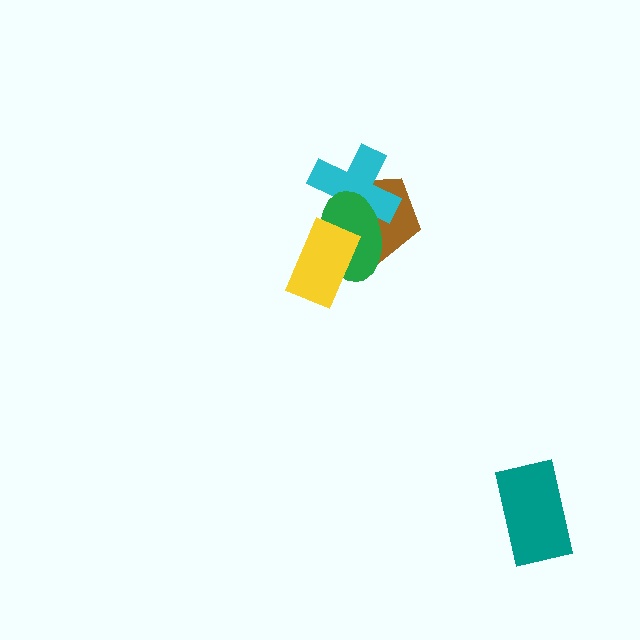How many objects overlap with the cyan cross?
2 objects overlap with the cyan cross.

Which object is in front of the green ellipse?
The yellow rectangle is in front of the green ellipse.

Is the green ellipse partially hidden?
Yes, it is partially covered by another shape.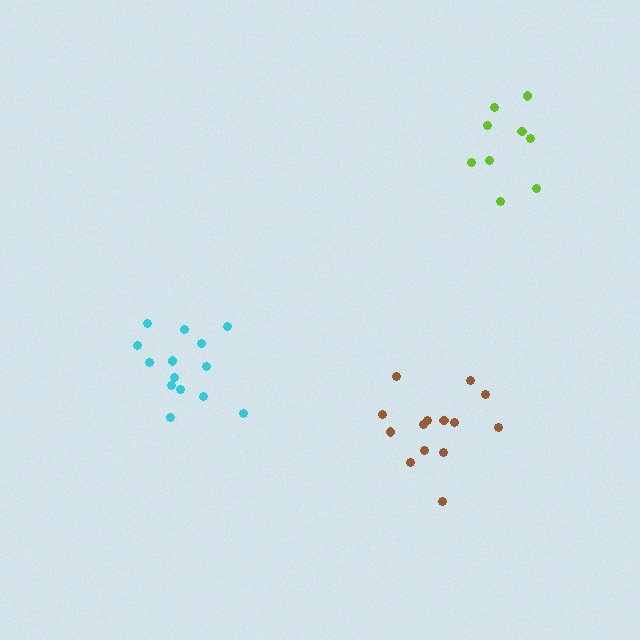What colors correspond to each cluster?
The clusters are colored: lime, brown, cyan.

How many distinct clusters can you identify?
There are 3 distinct clusters.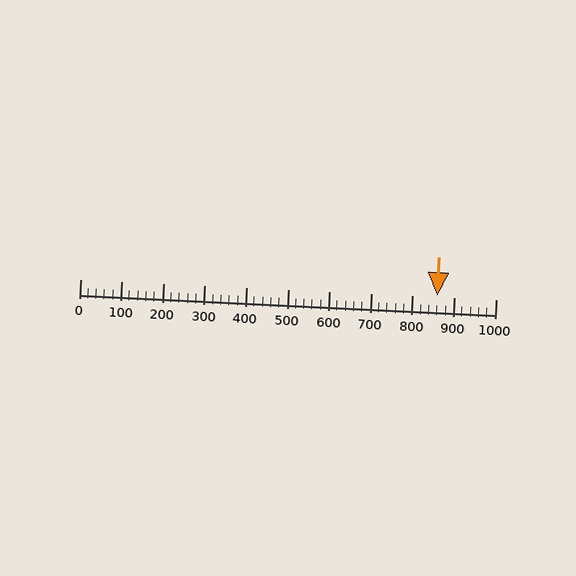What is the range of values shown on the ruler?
The ruler shows values from 0 to 1000.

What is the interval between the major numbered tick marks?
The major tick marks are spaced 100 units apart.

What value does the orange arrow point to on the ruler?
The orange arrow points to approximately 860.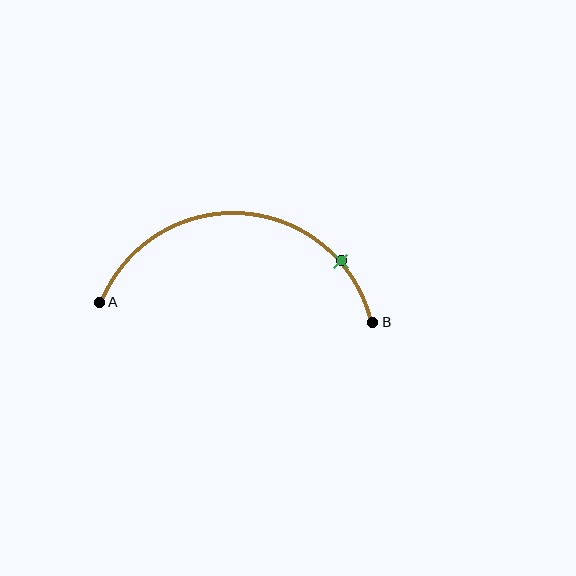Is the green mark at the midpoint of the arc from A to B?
No. The green mark lies on the arc but is closer to endpoint B. The arc midpoint would be at the point on the curve equidistant along the arc from both A and B.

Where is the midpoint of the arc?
The arc midpoint is the point on the curve farthest from the straight line joining A and B. It sits above that line.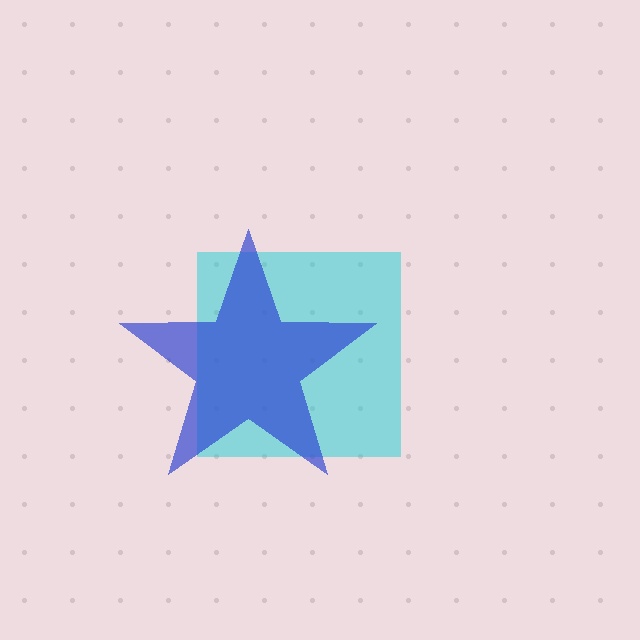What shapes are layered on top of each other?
The layered shapes are: a cyan square, a blue star.